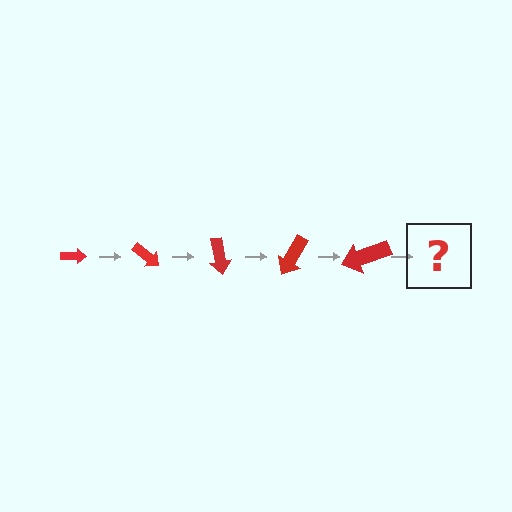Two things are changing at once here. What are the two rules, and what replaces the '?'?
The two rules are that the arrow grows larger each step and it rotates 40 degrees each step. The '?' should be an arrow, larger than the previous one and rotated 200 degrees from the start.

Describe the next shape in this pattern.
It should be an arrow, larger than the previous one and rotated 200 degrees from the start.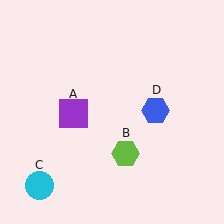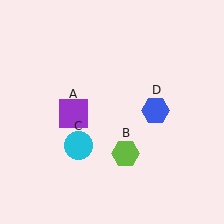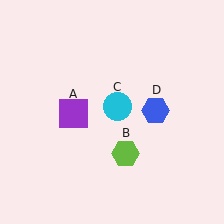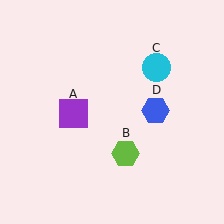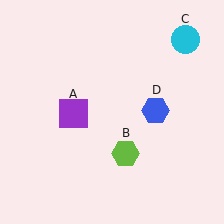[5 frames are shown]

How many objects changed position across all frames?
1 object changed position: cyan circle (object C).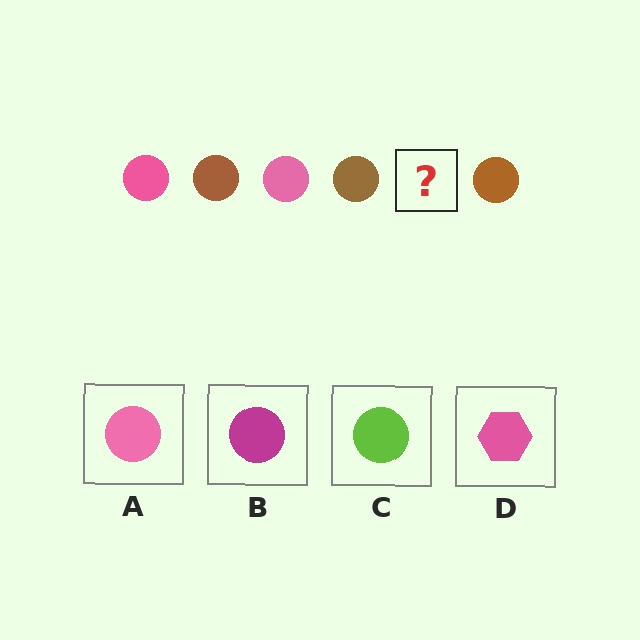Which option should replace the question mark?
Option A.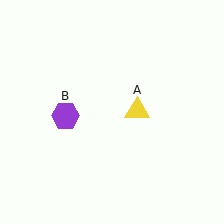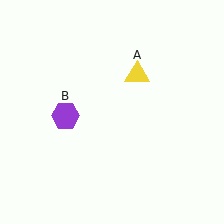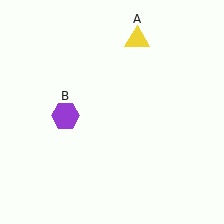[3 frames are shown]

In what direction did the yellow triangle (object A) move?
The yellow triangle (object A) moved up.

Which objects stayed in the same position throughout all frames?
Purple hexagon (object B) remained stationary.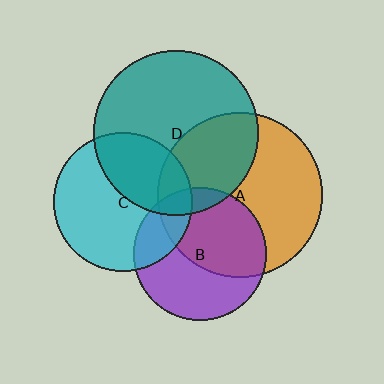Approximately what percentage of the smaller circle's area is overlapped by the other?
Approximately 35%.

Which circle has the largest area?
Circle D (teal).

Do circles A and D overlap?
Yes.